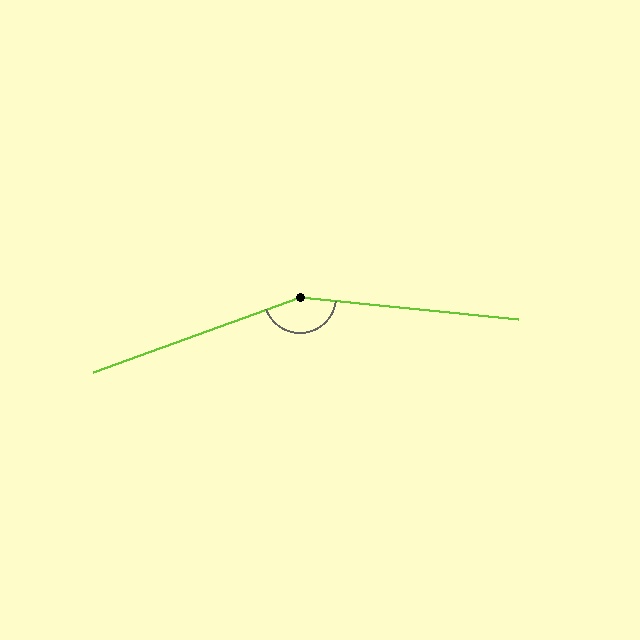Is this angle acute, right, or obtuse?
It is obtuse.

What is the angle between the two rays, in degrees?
Approximately 154 degrees.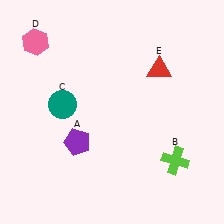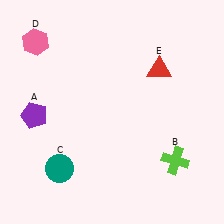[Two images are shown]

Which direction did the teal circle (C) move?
The teal circle (C) moved down.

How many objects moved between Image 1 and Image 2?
2 objects moved between the two images.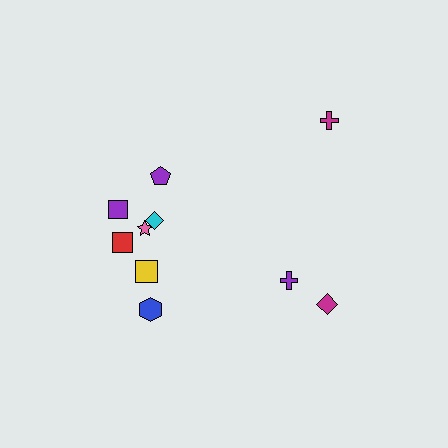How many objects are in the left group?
There are 7 objects.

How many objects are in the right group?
There are 3 objects.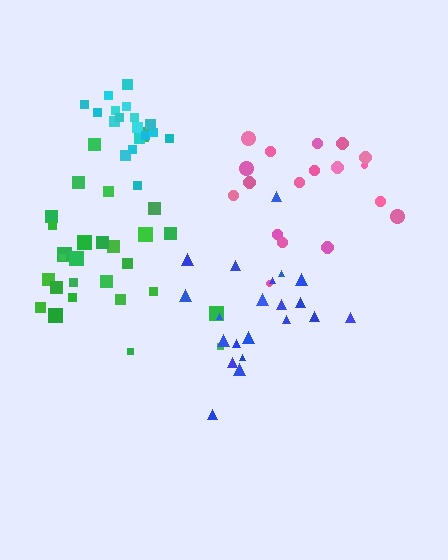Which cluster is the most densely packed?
Cyan.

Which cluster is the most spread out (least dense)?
Blue.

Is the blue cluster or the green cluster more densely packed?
Green.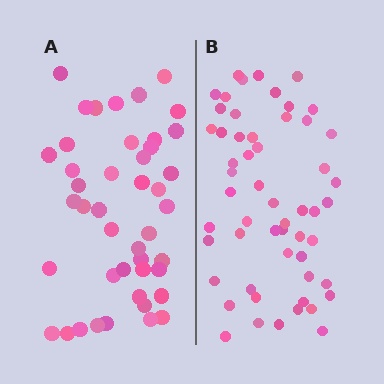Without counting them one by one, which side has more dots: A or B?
Region B (the right region) has more dots.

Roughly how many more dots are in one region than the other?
Region B has roughly 12 or so more dots than region A.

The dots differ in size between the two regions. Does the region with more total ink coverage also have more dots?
No. Region A has more total ink coverage because its dots are larger, but region B actually contains more individual dots. Total area can be misleading — the number of items is what matters here.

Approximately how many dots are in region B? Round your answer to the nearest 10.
About 60 dots. (The exact count is 55, which rounds to 60.)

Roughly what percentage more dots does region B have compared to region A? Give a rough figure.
About 25% more.